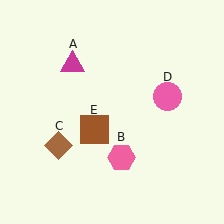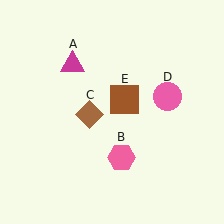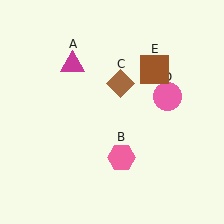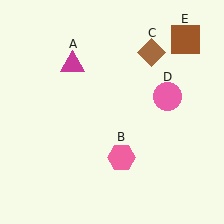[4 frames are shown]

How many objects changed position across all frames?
2 objects changed position: brown diamond (object C), brown square (object E).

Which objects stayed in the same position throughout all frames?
Magenta triangle (object A) and pink hexagon (object B) and pink circle (object D) remained stationary.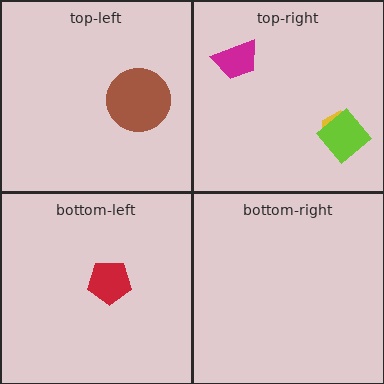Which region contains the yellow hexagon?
The top-right region.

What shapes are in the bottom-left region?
The red pentagon.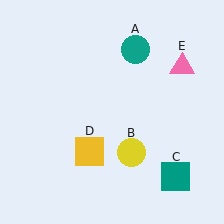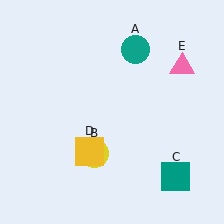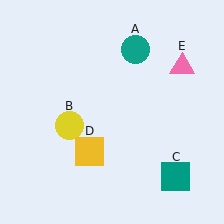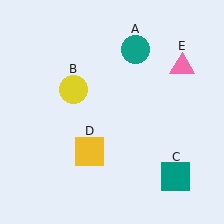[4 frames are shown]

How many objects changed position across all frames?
1 object changed position: yellow circle (object B).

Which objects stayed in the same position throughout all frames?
Teal circle (object A) and teal square (object C) and yellow square (object D) and pink triangle (object E) remained stationary.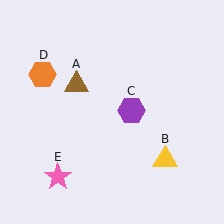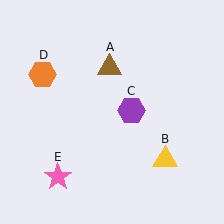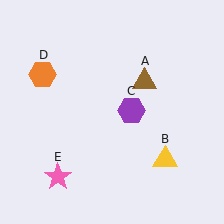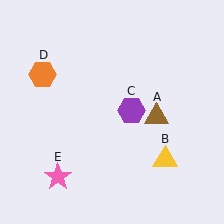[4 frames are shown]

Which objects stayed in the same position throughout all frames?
Yellow triangle (object B) and purple hexagon (object C) and orange hexagon (object D) and pink star (object E) remained stationary.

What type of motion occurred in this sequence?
The brown triangle (object A) rotated clockwise around the center of the scene.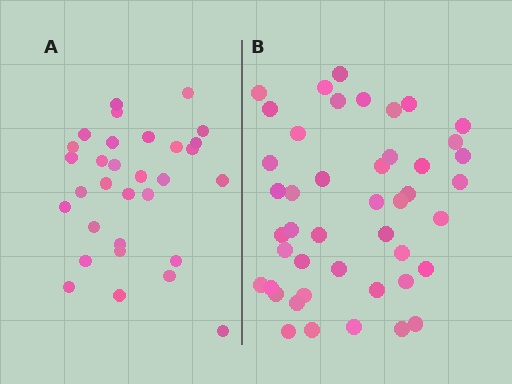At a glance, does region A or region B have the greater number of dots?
Region B (the right region) has more dots.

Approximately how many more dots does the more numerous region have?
Region B has approximately 15 more dots than region A.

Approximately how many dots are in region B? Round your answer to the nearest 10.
About 40 dots. (The exact count is 45, which rounds to 40.)